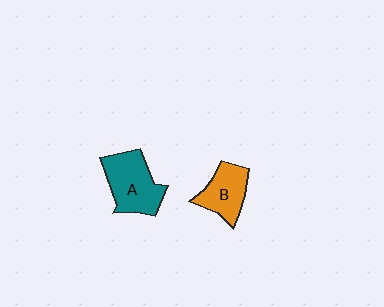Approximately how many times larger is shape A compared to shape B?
Approximately 1.3 times.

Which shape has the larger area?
Shape A (teal).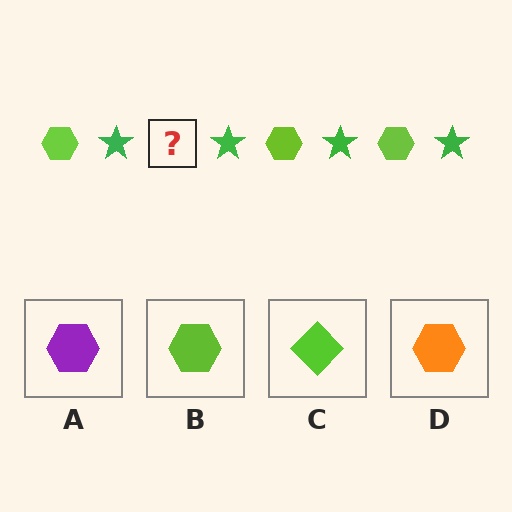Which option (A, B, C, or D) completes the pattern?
B.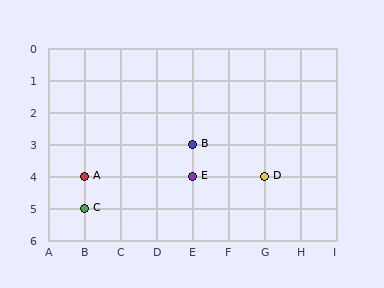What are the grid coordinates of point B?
Point B is at grid coordinates (E, 3).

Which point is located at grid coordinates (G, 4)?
Point D is at (G, 4).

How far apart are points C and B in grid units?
Points C and B are 3 columns and 2 rows apart (about 3.6 grid units diagonally).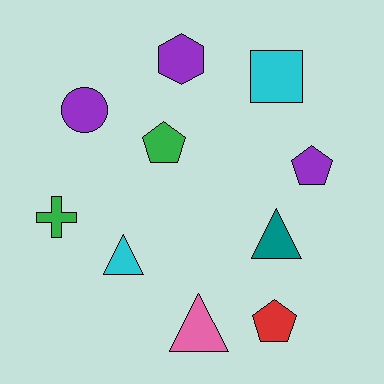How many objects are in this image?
There are 10 objects.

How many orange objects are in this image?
There are no orange objects.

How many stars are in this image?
There are no stars.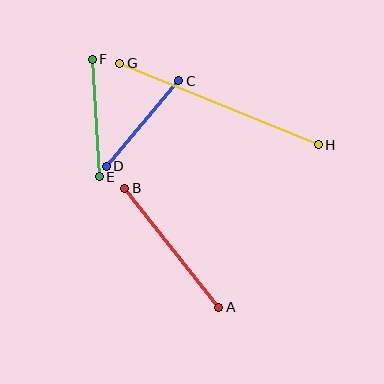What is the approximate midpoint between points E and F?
The midpoint is at approximately (96, 118) pixels.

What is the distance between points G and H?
The distance is approximately 215 pixels.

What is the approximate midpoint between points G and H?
The midpoint is at approximately (219, 104) pixels.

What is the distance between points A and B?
The distance is approximately 151 pixels.